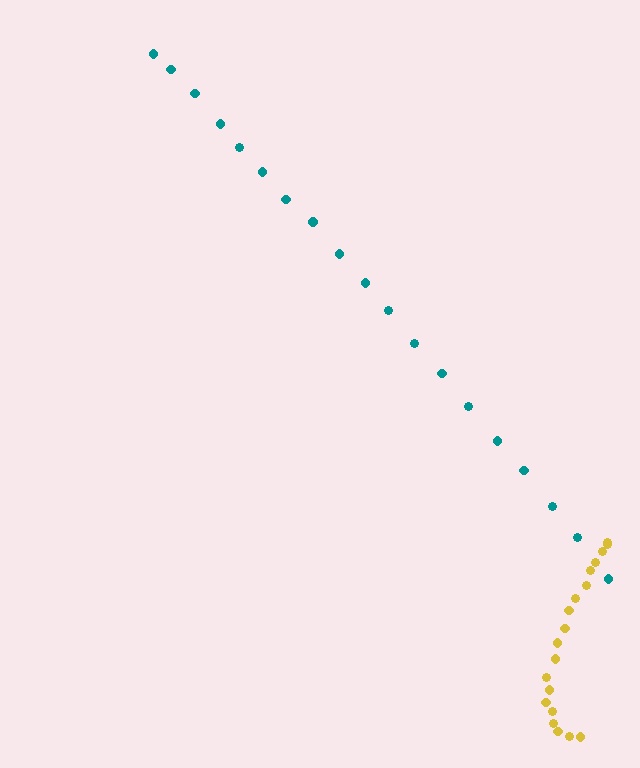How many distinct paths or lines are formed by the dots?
There are 2 distinct paths.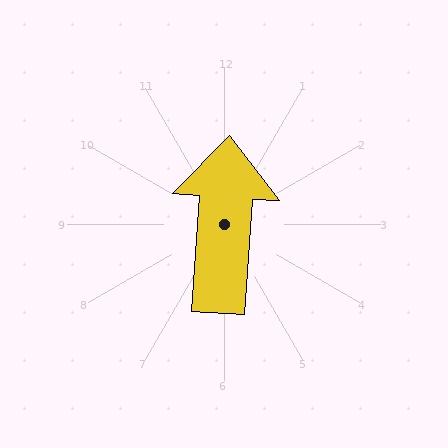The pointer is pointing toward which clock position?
Roughly 12 o'clock.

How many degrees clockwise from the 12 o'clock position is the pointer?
Approximately 4 degrees.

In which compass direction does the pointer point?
North.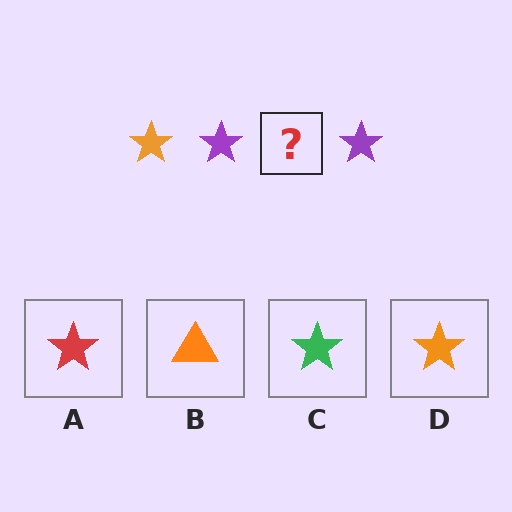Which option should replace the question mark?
Option D.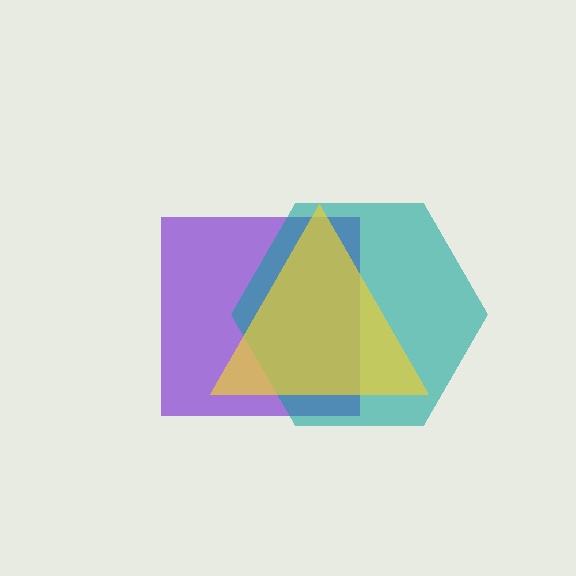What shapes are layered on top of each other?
The layered shapes are: a purple square, a teal hexagon, a yellow triangle.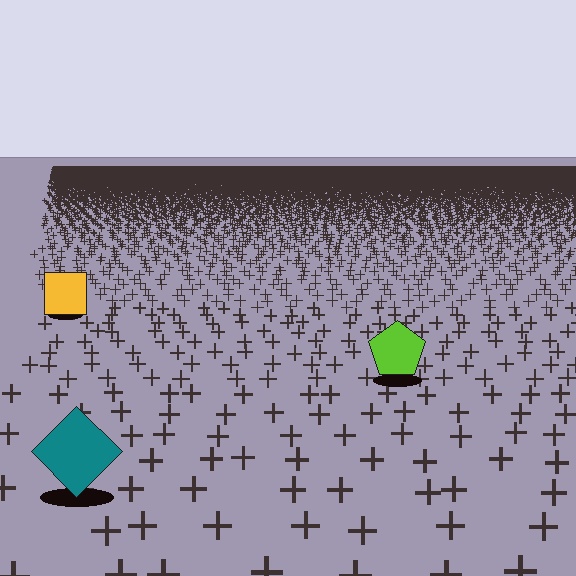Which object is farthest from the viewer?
The yellow square is farthest from the viewer. It appears smaller and the ground texture around it is denser.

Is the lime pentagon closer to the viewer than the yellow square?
Yes. The lime pentagon is closer — you can tell from the texture gradient: the ground texture is coarser near it.